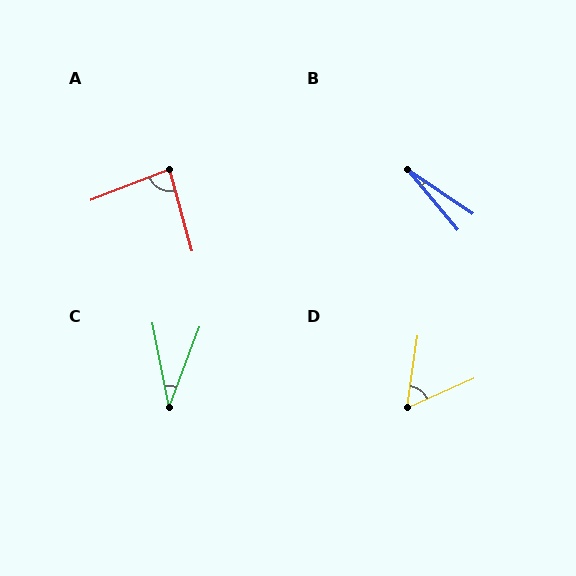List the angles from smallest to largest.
B (16°), C (32°), D (58°), A (84°).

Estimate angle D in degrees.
Approximately 58 degrees.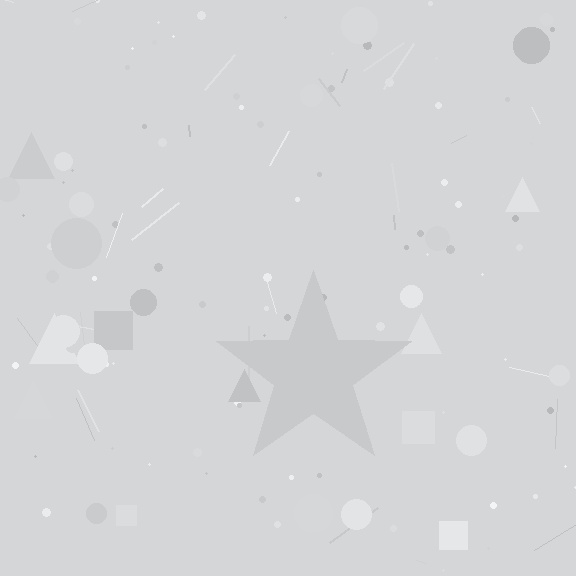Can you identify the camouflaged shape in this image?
The camouflaged shape is a star.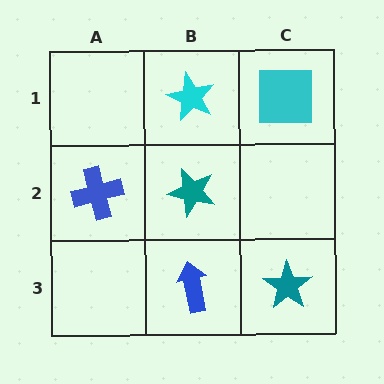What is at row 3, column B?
A blue arrow.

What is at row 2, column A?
A blue cross.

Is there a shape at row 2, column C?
No, that cell is empty.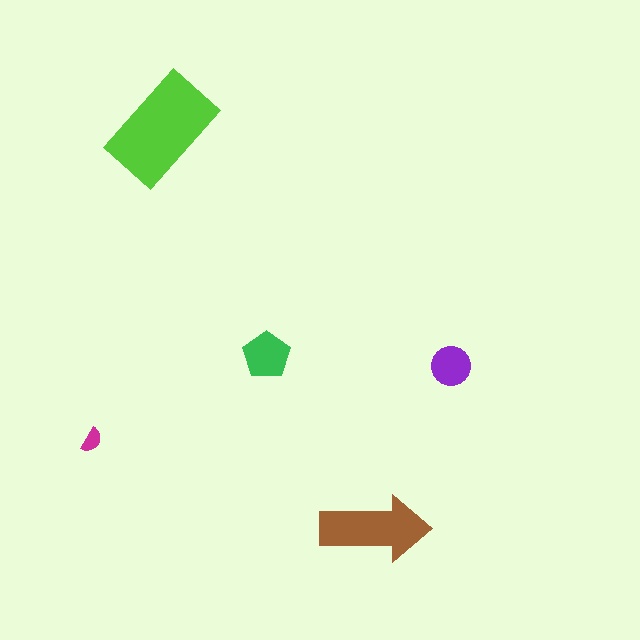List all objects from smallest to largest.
The magenta semicircle, the purple circle, the green pentagon, the brown arrow, the lime rectangle.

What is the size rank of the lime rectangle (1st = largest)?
1st.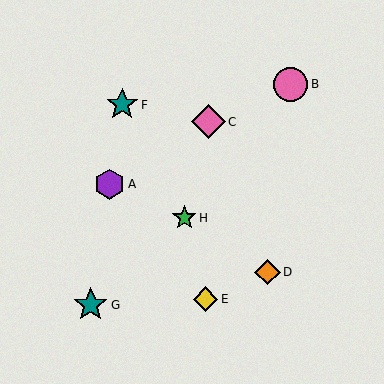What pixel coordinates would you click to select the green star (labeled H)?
Click at (184, 218) to select the green star H.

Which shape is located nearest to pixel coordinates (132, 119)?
The teal star (labeled F) at (122, 105) is nearest to that location.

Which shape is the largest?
The teal star (labeled G) is the largest.